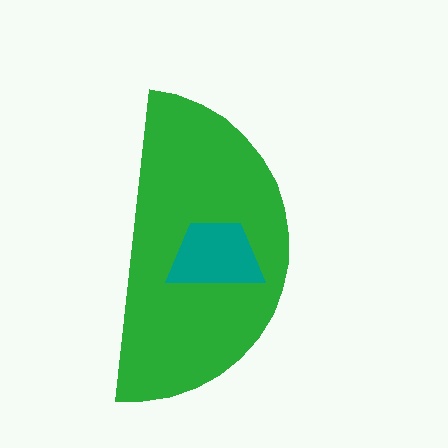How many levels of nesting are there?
2.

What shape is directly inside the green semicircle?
The teal trapezoid.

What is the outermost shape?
The green semicircle.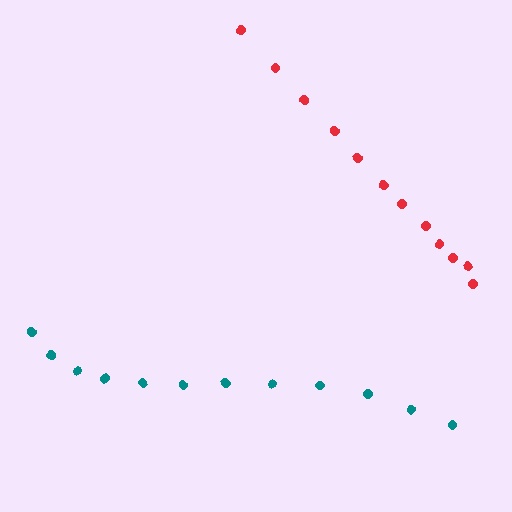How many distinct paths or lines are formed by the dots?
There are 2 distinct paths.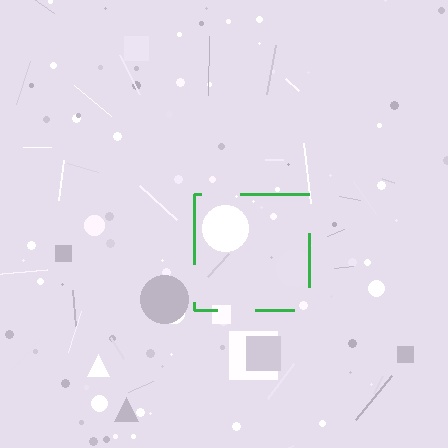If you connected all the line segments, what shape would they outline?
They would outline a square.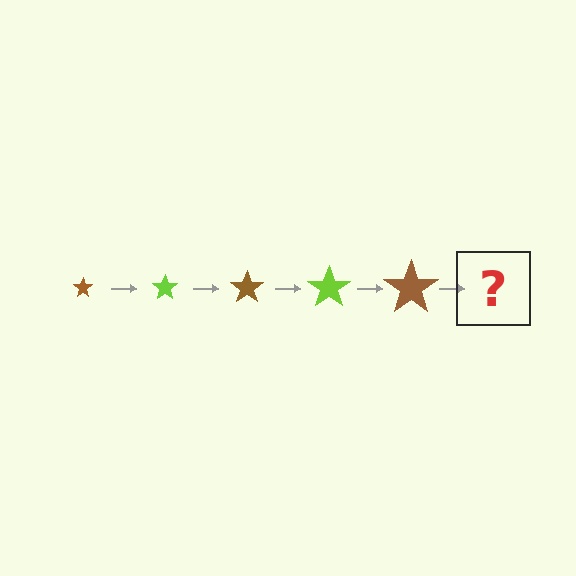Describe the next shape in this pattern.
It should be a lime star, larger than the previous one.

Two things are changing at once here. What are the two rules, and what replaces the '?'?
The two rules are that the star grows larger each step and the color cycles through brown and lime. The '?' should be a lime star, larger than the previous one.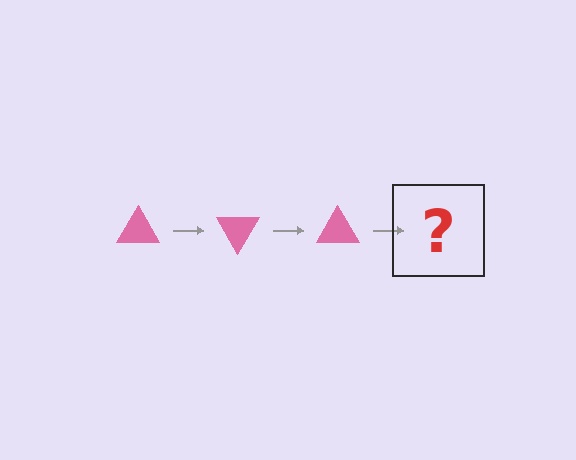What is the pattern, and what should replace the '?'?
The pattern is that the triangle rotates 60 degrees each step. The '?' should be a pink triangle rotated 180 degrees.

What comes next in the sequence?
The next element should be a pink triangle rotated 180 degrees.